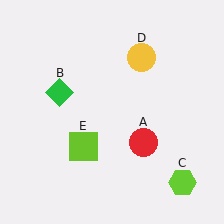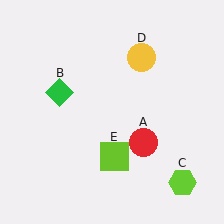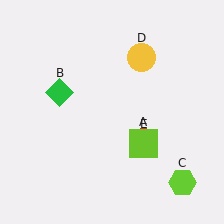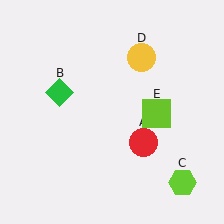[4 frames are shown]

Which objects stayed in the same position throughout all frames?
Red circle (object A) and green diamond (object B) and lime hexagon (object C) and yellow circle (object D) remained stationary.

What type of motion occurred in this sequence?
The lime square (object E) rotated counterclockwise around the center of the scene.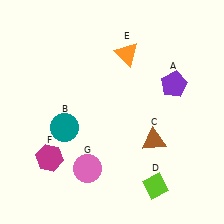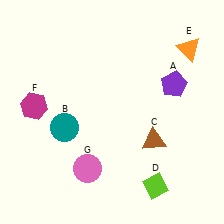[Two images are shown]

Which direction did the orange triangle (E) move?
The orange triangle (E) moved right.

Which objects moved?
The objects that moved are: the orange triangle (E), the magenta hexagon (F).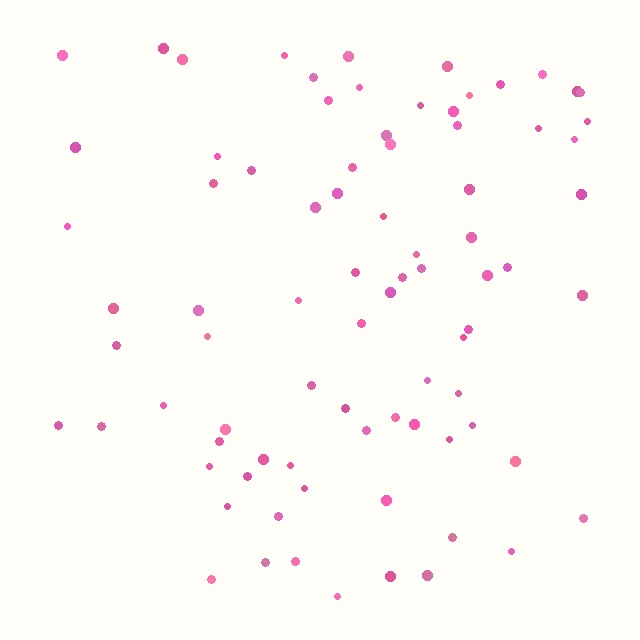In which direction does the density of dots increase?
From left to right, with the right side densest.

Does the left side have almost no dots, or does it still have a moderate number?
Still a moderate number, just noticeably fewer than the right.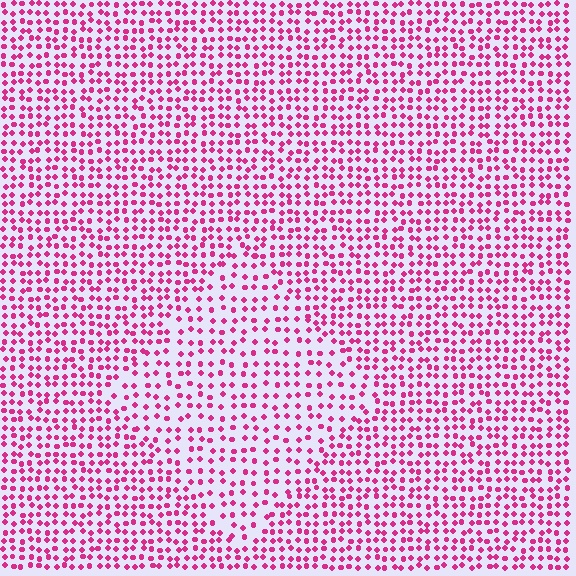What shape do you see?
I see a diamond.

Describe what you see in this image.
The image contains small magenta elements arranged at two different densities. A diamond-shaped region is visible where the elements are less densely packed than the surrounding area.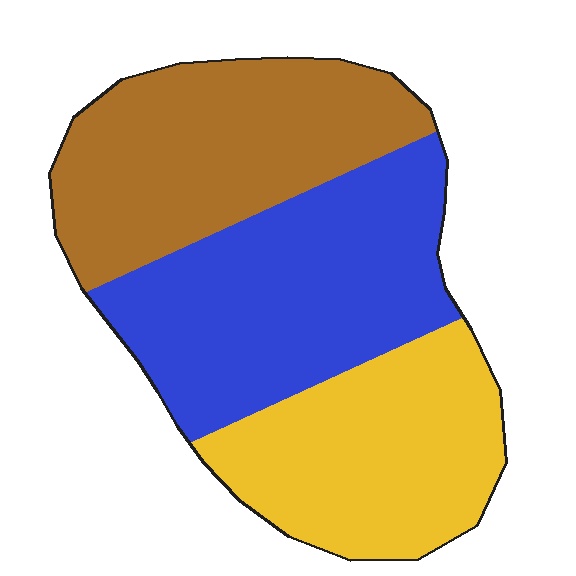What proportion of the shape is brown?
Brown takes up between a quarter and a half of the shape.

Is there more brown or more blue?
Blue.